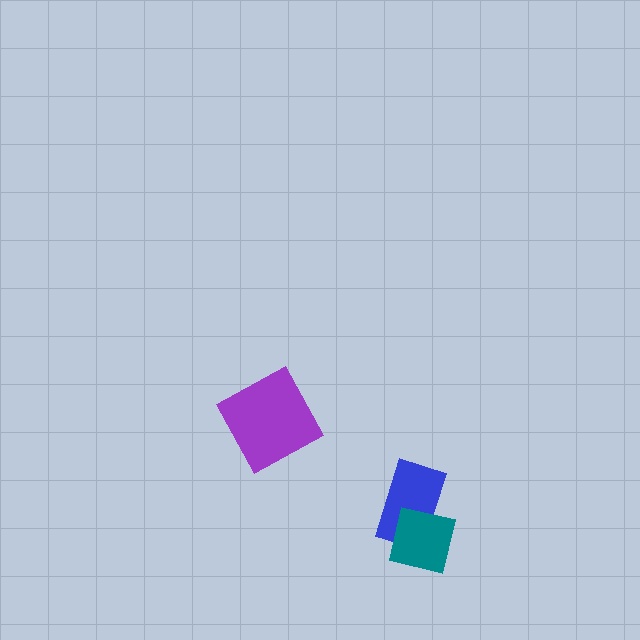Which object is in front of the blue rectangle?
The teal square is in front of the blue rectangle.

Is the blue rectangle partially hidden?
Yes, it is partially covered by another shape.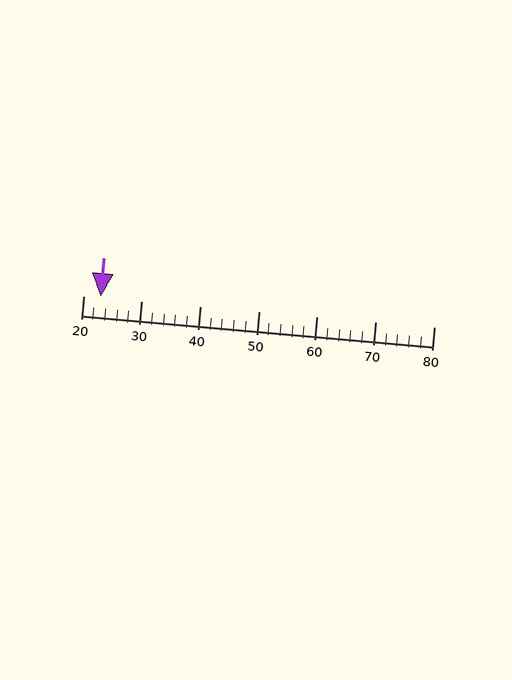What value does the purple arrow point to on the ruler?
The purple arrow points to approximately 23.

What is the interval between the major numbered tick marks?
The major tick marks are spaced 10 units apart.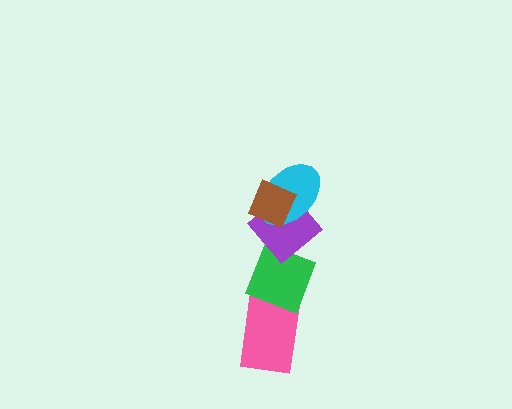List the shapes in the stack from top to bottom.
From top to bottom: the brown diamond, the cyan ellipse, the purple diamond, the green diamond, the pink rectangle.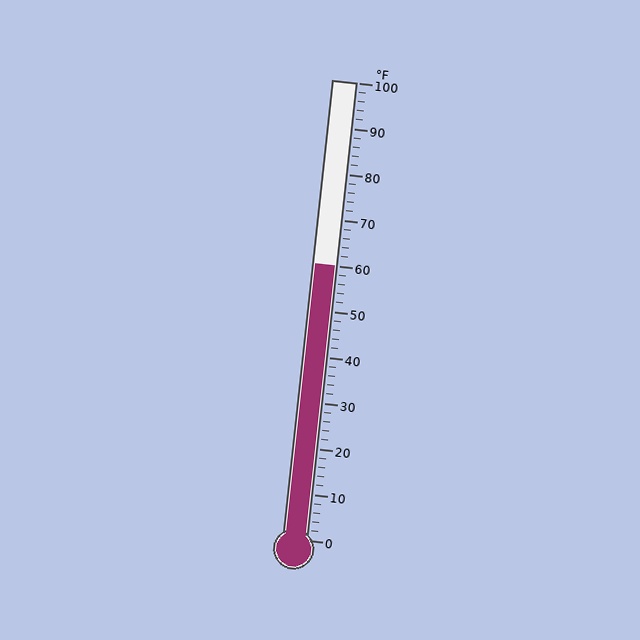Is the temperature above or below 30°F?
The temperature is above 30°F.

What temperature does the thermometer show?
The thermometer shows approximately 60°F.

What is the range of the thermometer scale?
The thermometer scale ranges from 0°F to 100°F.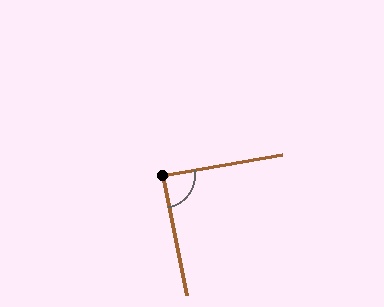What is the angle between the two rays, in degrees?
Approximately 88 degrees.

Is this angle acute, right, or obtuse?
It is approximately a right angle.